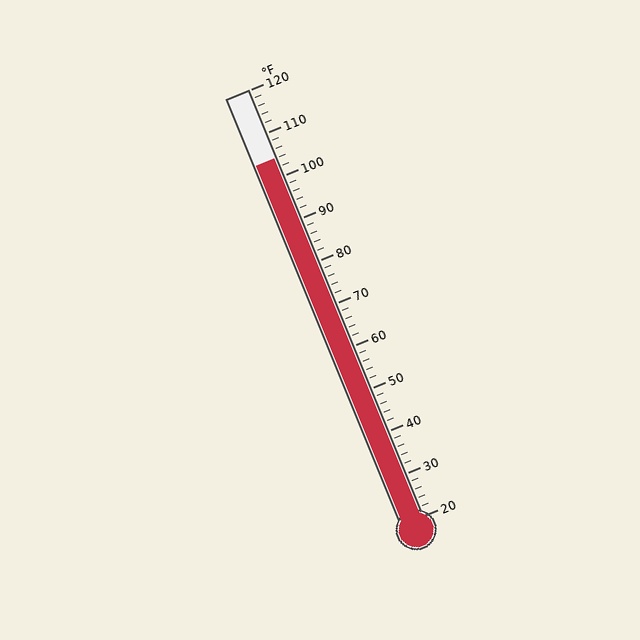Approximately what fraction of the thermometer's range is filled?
The thermometer is filled to approximately 85% of its range.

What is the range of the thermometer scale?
The thermometer scale ranges from 20°F to 120°F.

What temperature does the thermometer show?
The thermometer shows approximately 104°F.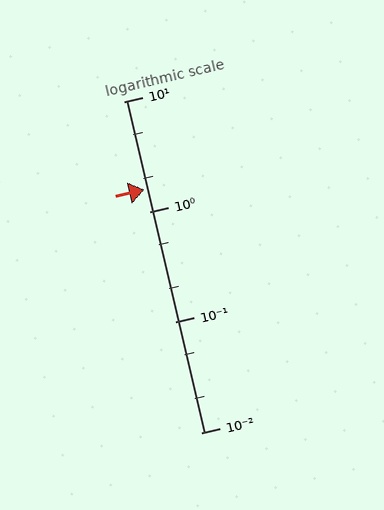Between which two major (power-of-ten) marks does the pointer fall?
The pointer is between 1 and 10.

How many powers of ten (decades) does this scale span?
The scale spans 3 decades, from 0.01 to 10.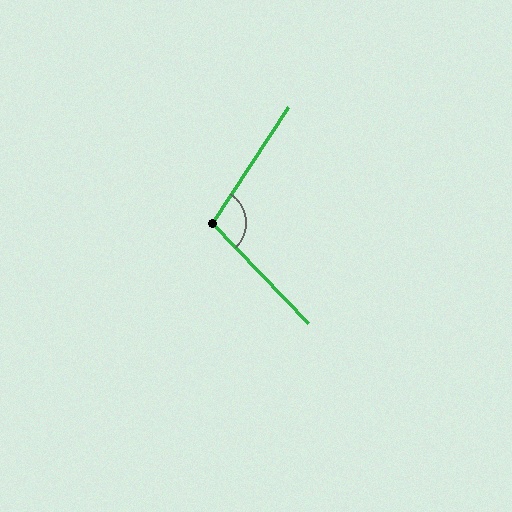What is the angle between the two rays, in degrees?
Approximately 103 degrees.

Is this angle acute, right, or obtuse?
It is obtuse.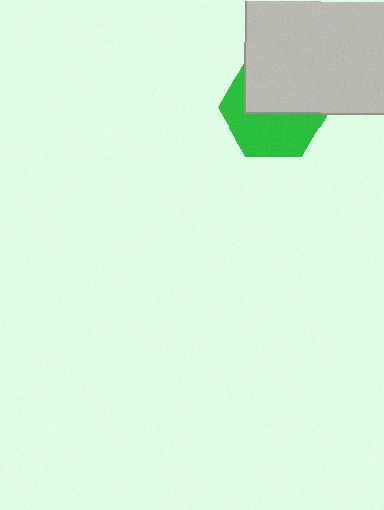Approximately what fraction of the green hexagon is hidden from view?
Roughly 50% of the green hexagon is hidden behind the light gray square.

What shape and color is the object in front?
The object in front is a light gray square.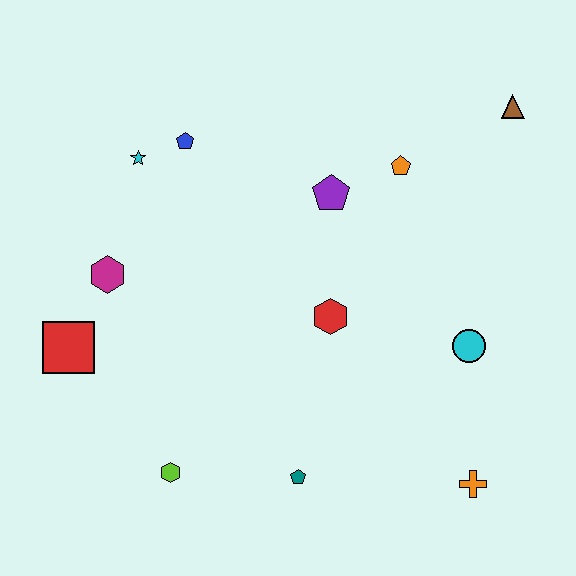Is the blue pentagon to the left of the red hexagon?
Yes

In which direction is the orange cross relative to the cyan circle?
The orange cross is below the cyan circle.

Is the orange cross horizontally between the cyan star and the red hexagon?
No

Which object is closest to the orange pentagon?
The purple pentagon is closest to the orange pentagon.